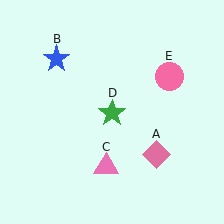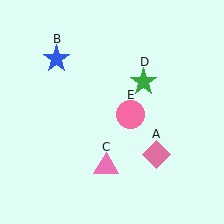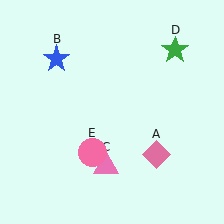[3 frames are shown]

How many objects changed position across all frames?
2 objects changed position: green star (object D), pink circle (object E).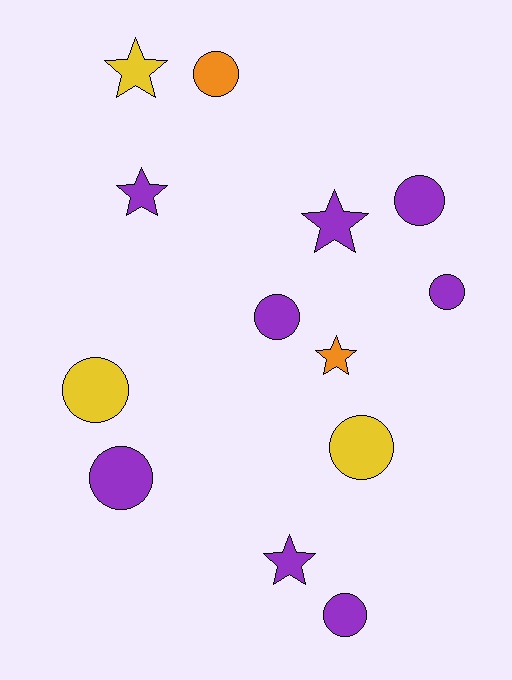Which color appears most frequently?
Purple, with 8 objects.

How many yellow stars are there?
There is 1 yellow star.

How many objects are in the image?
There are 13 objects.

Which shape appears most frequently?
Circle, with 8 objects.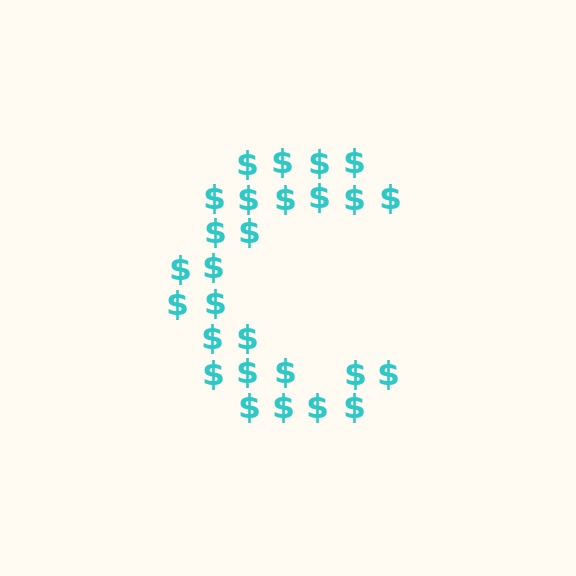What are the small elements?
The small elements are dollar signs.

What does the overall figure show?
The overall figure shows the letter C.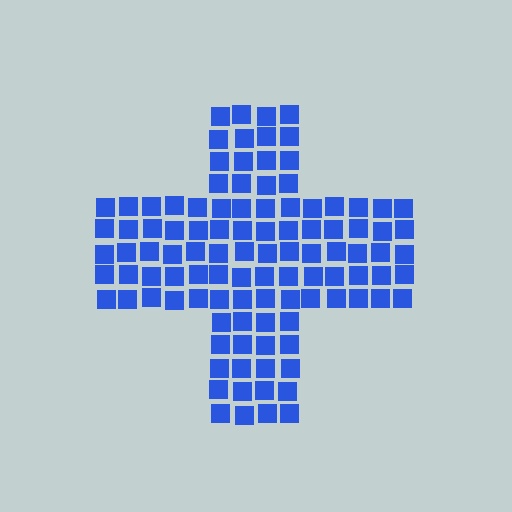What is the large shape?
The large shape is a cross.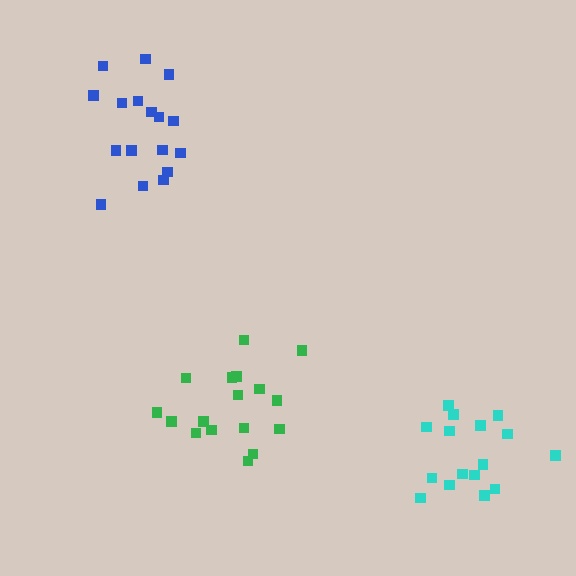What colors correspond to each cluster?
The clusters are colored: green, cyan, blue.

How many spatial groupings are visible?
There are 3 spatial groupings.